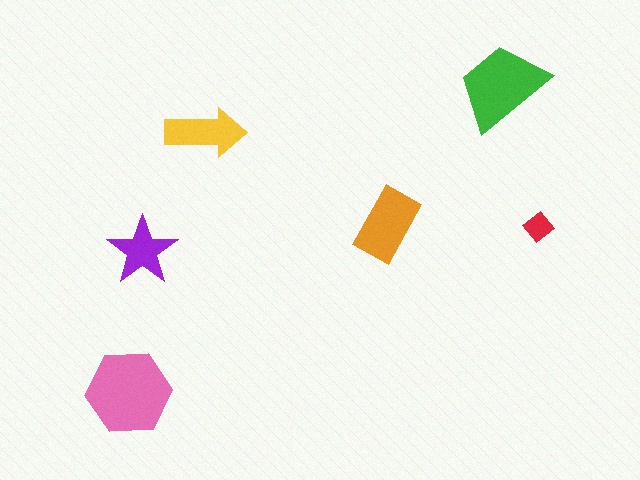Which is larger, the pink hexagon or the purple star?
The pink hexagon.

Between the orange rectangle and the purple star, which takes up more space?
The orange rectangle.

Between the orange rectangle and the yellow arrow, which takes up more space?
The orange rectangle.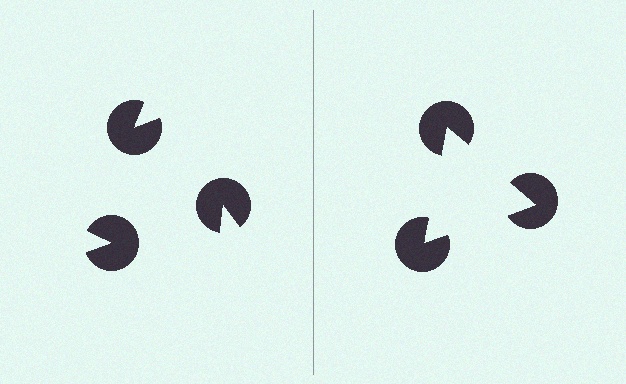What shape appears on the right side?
An illusory triangle.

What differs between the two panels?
The pac-man discs are positioned identically on both sides; only the wedge orientations differ. On the right they align to a triangle; on the left they are misaligned.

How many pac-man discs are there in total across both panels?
6 — 3 on each side.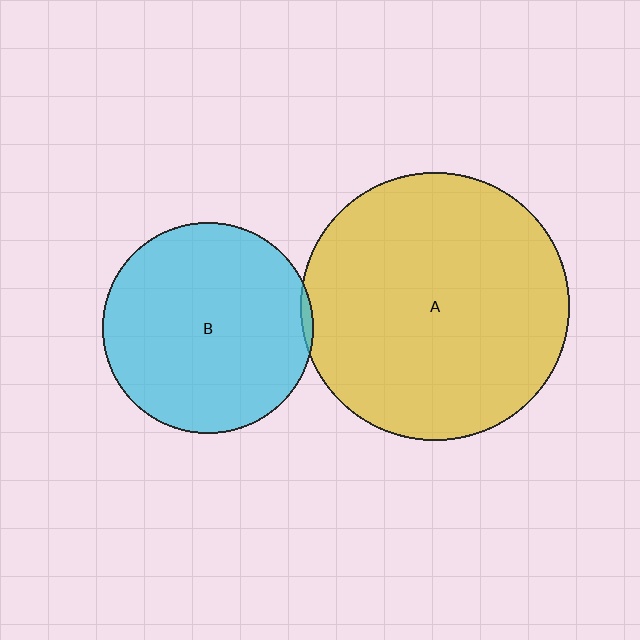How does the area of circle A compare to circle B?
Approximately 1.6 times.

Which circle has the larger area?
Circle A (yellow).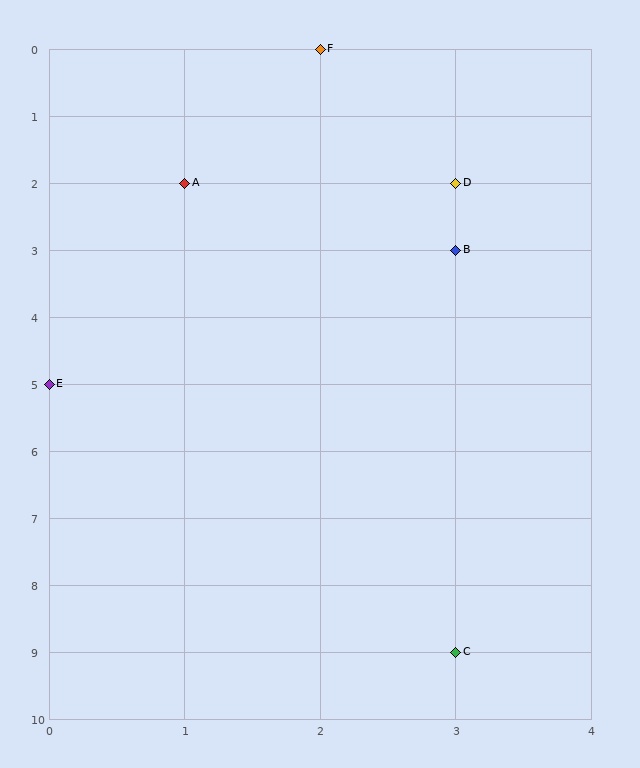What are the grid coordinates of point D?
Point D is at grid coordinates (3, 2).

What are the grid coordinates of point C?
Point C is at grid coordinates (3, 9).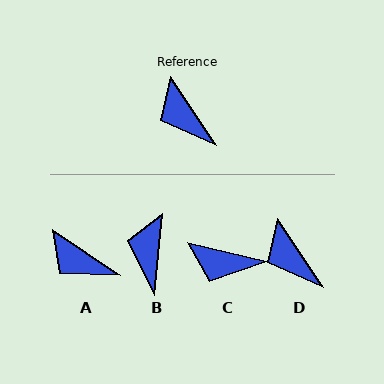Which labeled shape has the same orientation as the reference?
D.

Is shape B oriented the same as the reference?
No, it is off by about 39 degrees.